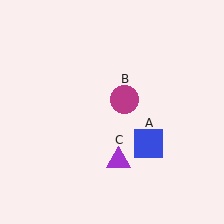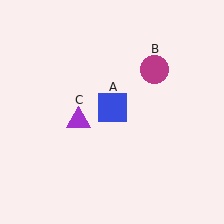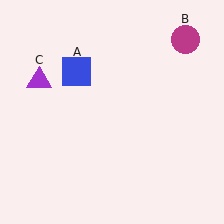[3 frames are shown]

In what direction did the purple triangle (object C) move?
The purple triangle (object C) moved up and to the left.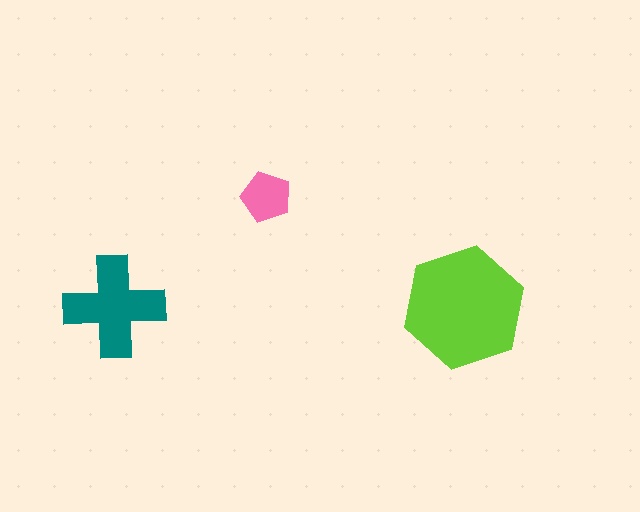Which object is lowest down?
The lime hexagon is bottommost.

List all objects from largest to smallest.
The lime hexagon, the teal cross, the pink pentagon.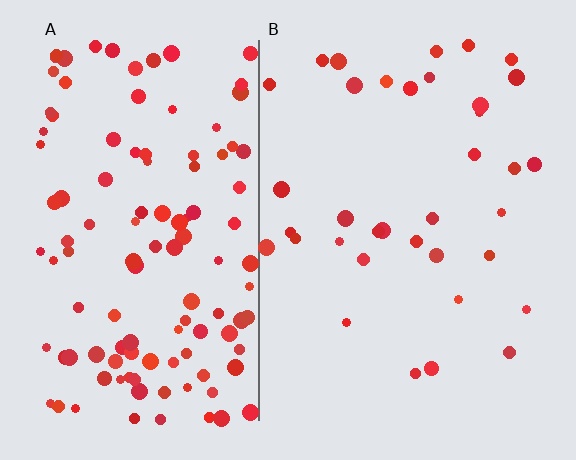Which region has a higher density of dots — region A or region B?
A (the left).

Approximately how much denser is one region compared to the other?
Approximately 3.3× — region A over region B.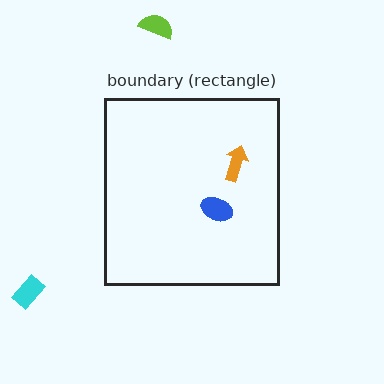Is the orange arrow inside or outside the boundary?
Inside.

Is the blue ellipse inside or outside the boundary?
Inside.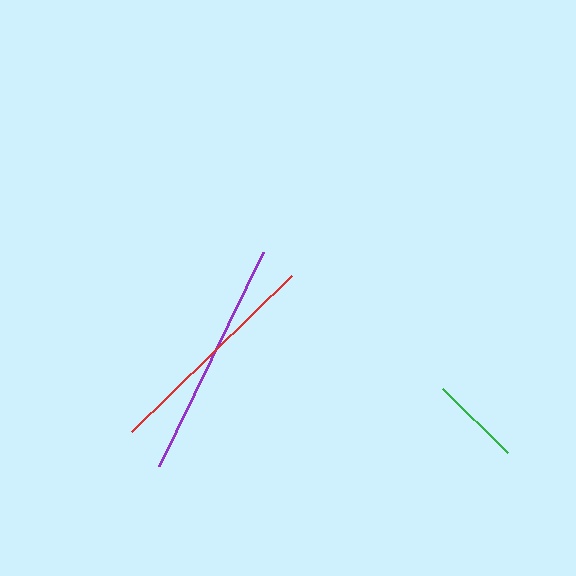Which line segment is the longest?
The purple line is the longest at approximately 238 pixels.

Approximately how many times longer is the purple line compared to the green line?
The purple line is approximately 2.6 times the length of the green line.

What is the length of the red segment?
The red segment is approximately 223 pixels long.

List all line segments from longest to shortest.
From longest to shortest: purple, red, green.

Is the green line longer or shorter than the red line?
The red line is longer than the green line.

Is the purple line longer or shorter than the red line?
The purple line is longer than the red line.